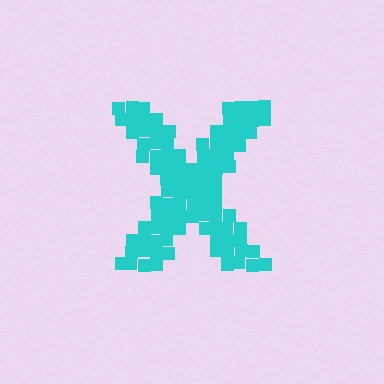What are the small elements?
The small elements are squares.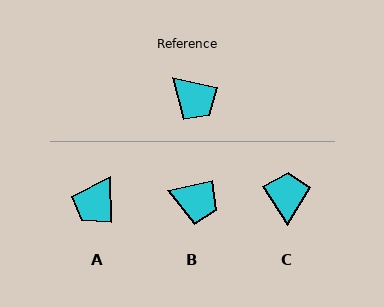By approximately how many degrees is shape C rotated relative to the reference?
Approximately 135 degrees counter-clockwise.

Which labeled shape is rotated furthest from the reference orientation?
C, about 135 degrees away.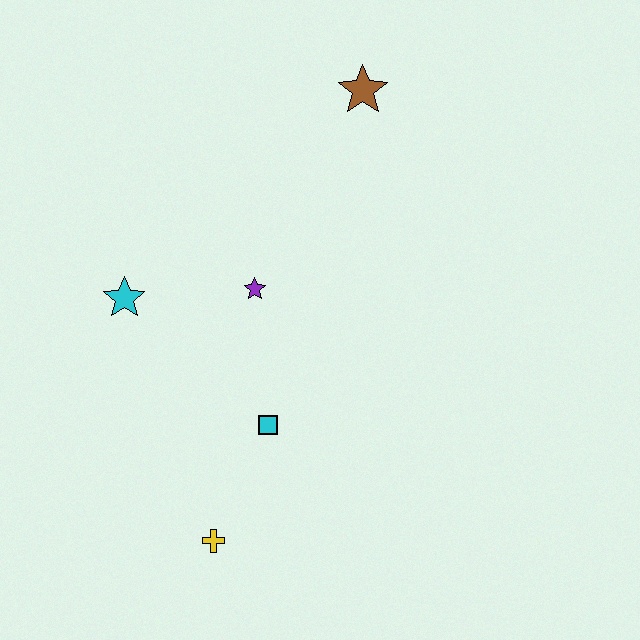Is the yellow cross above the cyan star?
No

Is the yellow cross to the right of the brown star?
No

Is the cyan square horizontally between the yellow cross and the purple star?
No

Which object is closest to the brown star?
The purple star is closest to the brown star.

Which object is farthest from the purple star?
The yellow cross is farthest from the purple star.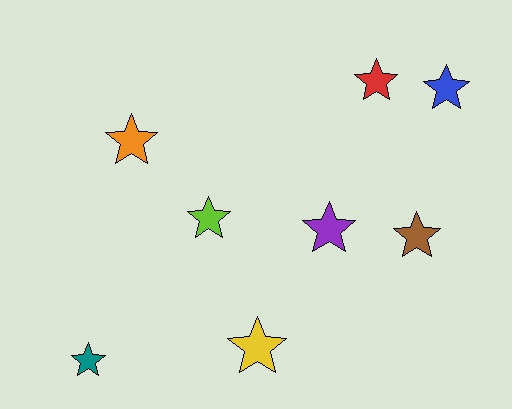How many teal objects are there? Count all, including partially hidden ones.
There is 1 teal object.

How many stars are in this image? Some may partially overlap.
There are 8 stars.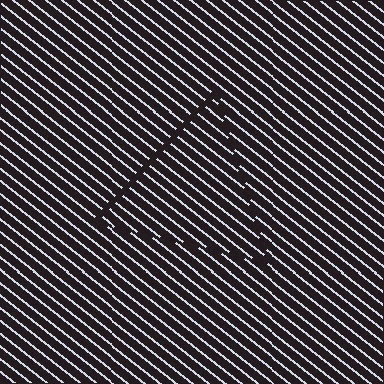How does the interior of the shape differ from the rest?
The interior of the shape contains the same grating, shifted by half a period — the contour is defined by the phase discontinuity where line-ends from the inner and outer gratings abut.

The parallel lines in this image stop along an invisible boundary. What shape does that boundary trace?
An illusory triangle. The interior of the shape contains the same grating, shifted by half a period — the contour is defined by the phase discontinuity where line-ends from the inner and outer gratings abut.